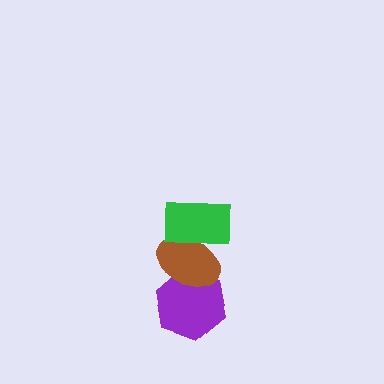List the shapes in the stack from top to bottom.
From top to bottom: the green rectangle, the brown ellipse, the purple hexagon.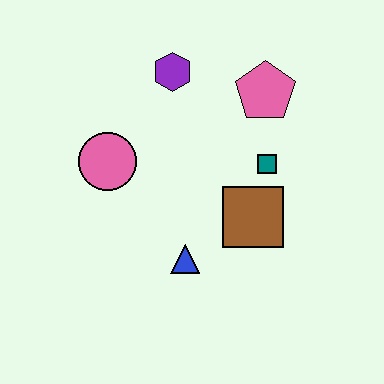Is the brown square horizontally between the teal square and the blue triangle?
Yes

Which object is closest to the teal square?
The brown square is closest to the teal square.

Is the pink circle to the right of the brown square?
No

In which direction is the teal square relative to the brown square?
The teal square is above the brown square.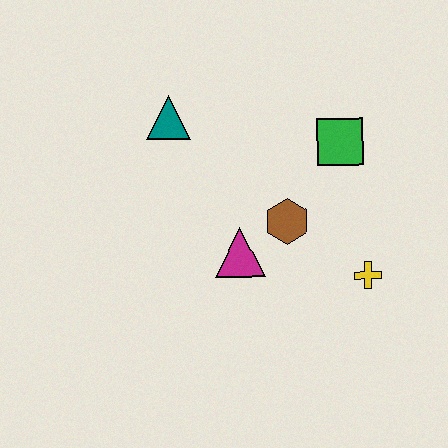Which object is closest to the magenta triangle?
The brown hexagon is closest to the magenta triangle.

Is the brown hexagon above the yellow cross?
Yes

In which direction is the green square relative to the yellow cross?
The green square is above the yellow cross.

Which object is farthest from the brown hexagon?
The teal triangle is farthest from the brown hexagon.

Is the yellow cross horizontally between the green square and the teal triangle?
No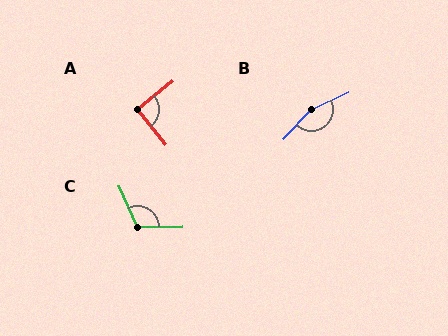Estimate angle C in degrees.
Approximately 115 degrees.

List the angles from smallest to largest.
A (90°), C (115°), B (158°).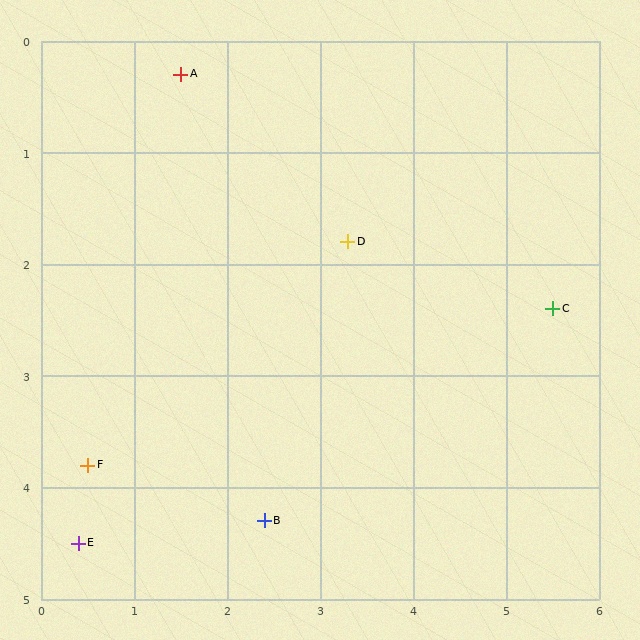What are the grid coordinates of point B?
Point B is at approximately (2.4, 4.3).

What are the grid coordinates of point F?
Point F is at approximately (0.5, 3.8).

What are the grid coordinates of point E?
Point E is at approximately (0.4, 4.5).